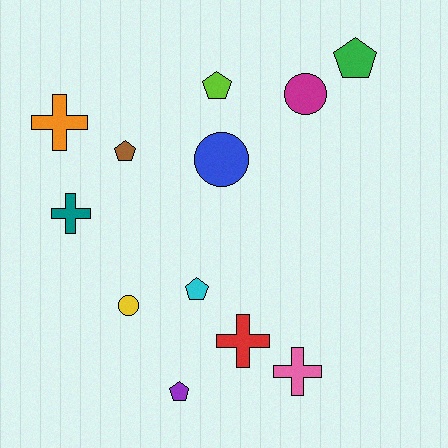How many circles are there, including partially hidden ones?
There are 3 circles.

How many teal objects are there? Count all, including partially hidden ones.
There is 1 teal object.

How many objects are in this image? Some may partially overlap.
There are 12 objects.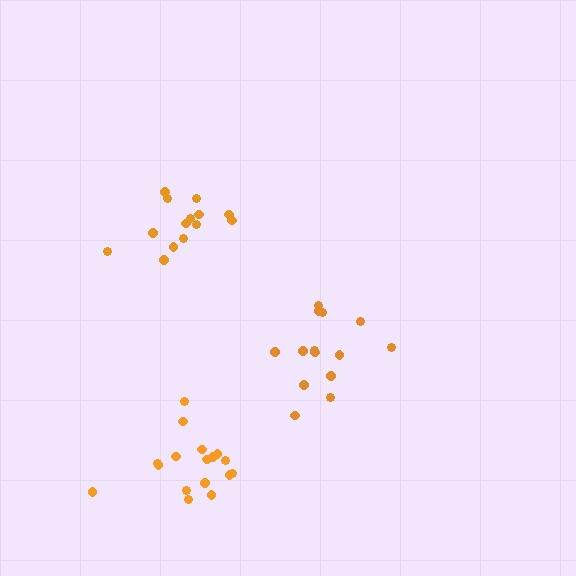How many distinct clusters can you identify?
There are 3 distinct clusters.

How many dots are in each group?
Group 1: 14 dots, Group 2: 17 dots, Group 3: 14 dots (45 total).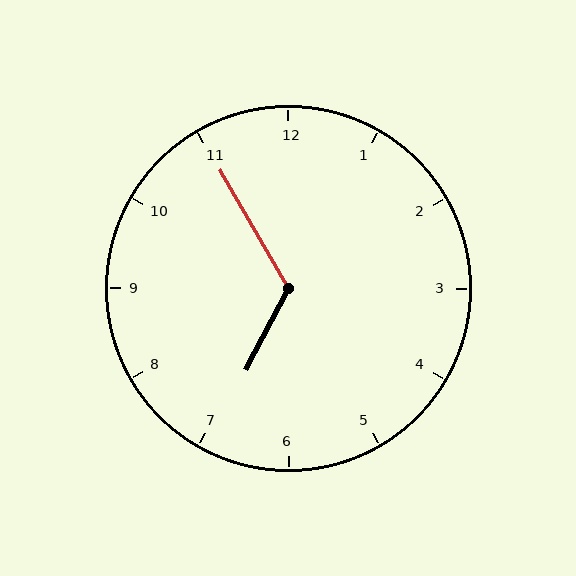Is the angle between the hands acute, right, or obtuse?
It is obtuse.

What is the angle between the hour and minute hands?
Approximately 122 degrees.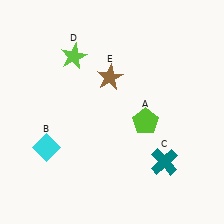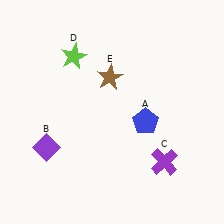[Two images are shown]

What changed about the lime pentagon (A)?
In Image 1, A is lime. In Image 2, it changed to blue.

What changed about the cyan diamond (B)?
In Image 1, B is cyan. In Image 2, it changed to purple.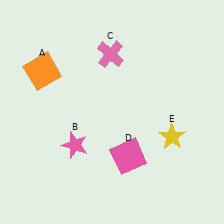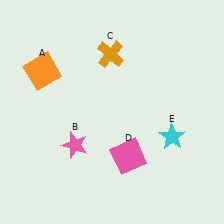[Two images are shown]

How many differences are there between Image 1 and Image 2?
There are 2 differences between the two images.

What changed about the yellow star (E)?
In Image 1, E is yellow. In Image 2, it changed to cyan.